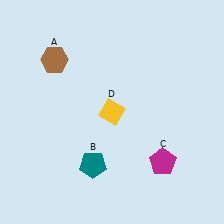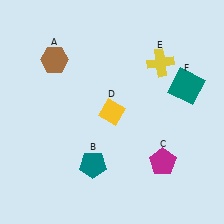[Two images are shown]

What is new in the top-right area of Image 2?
A yellow cross (E) was added in the top-right area of Image 2.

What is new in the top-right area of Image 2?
A teal square (F) was added in the top-right area of Image 2.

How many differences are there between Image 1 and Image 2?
There are 2 differences between the two images.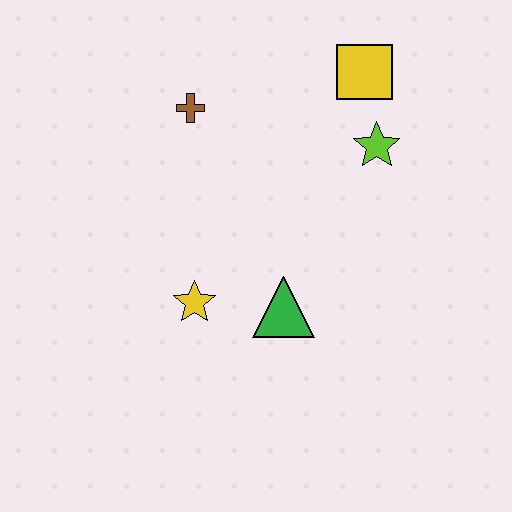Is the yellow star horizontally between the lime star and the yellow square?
No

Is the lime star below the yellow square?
Yes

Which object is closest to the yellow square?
The lime star is closest to the yellow square.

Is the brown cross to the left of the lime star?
Yes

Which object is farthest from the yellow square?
The yellow star is farthest from the yellow square.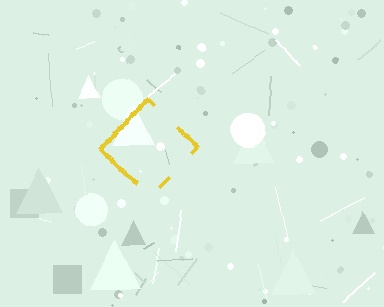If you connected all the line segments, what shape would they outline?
They would outline a diamond.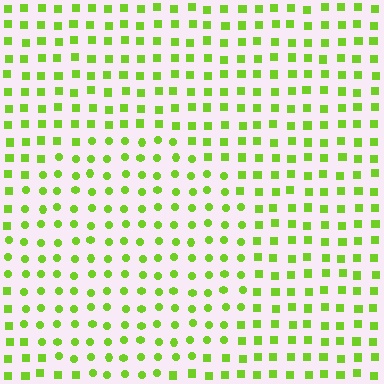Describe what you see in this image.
The image is filled with small lime elements arranged in a uniform grid. A circle-shaped region contains circles, while the surrounding area contains squares. The boundary is defined purely by the change in element shape.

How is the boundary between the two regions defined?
The boundary is defined by a change in element shape: circles inside vs. squares outside. All elements share the same color and spacing.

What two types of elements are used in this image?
The image uses circles inside the circle region and squares outside it.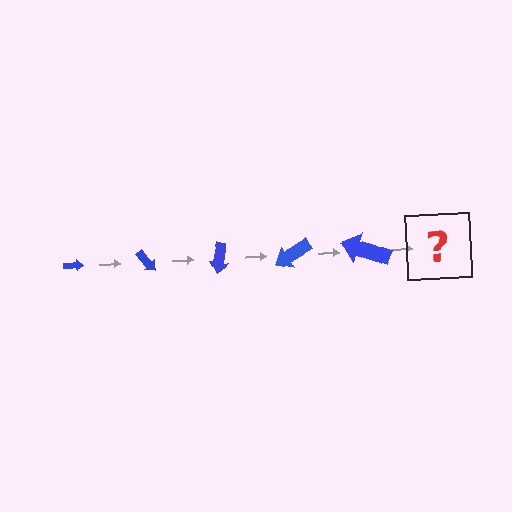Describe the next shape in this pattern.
It should be an arrow, larger than the previous one and rotated 250 degrees from the start.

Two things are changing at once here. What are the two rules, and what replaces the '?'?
The two rules are that the arrow grows larger each step and it rotates 50 degrees each step. The '?' should be an arrow, larger than the previous one and rotated 250 degrees from the start.